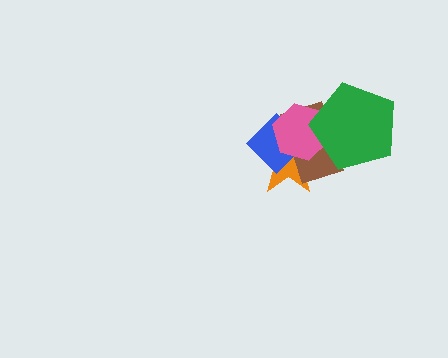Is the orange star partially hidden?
Yes, it is partially covered by another shape.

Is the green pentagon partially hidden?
No, no other shape covers it.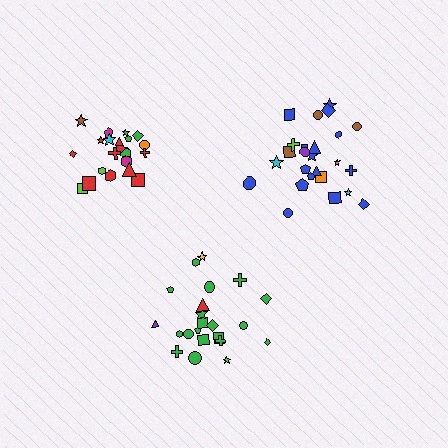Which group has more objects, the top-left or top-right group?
The top-right group.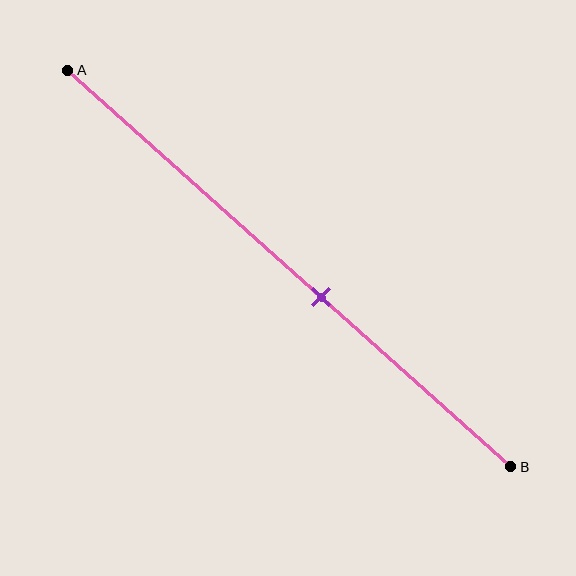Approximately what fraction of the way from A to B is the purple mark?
The purple mark is approximately 55% of the way from A to B.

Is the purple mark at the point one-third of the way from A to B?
No, the mark is at about 55% from A, not at the 33% one-third point.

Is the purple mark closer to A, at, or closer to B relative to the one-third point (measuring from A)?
The purple mark is closer to point B than the one-third point of segment AB.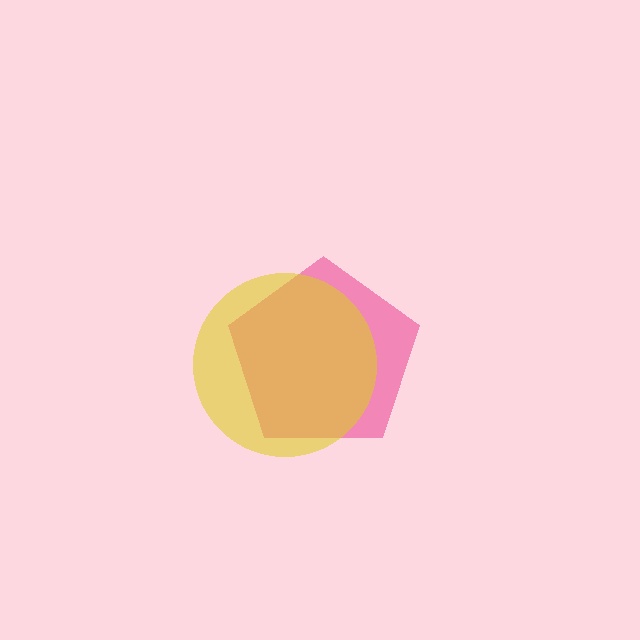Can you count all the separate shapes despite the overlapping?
Yes, there are 2 separate shapes.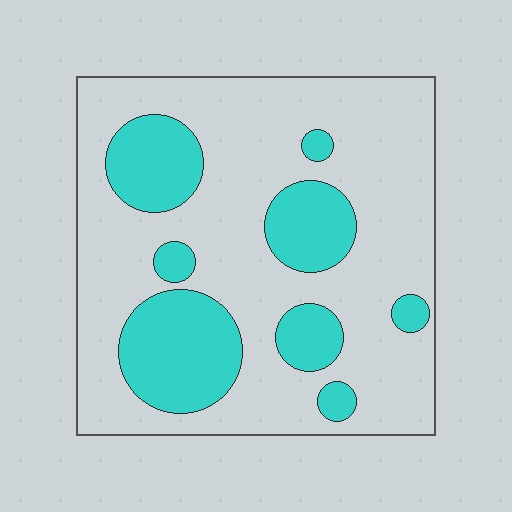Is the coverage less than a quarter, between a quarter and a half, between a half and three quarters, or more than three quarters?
Between a quarter and a half.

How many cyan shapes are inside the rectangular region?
8.